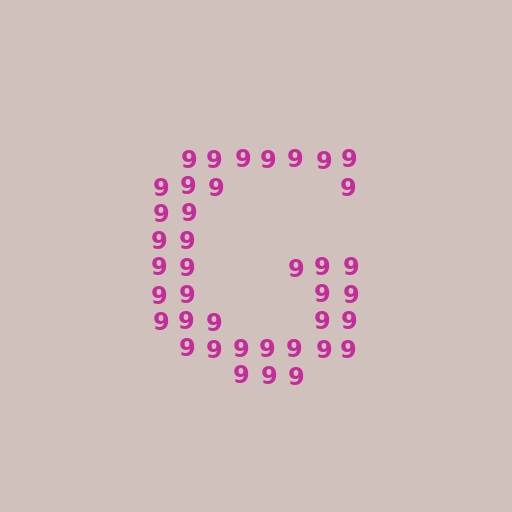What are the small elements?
The small elements are digit 9's.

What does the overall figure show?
The overall figure shows the letter G.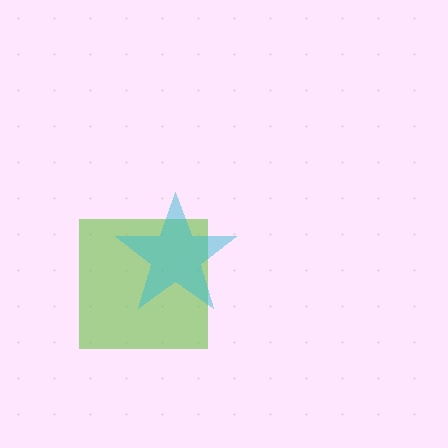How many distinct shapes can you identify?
There are 2 distinct shapes: a lime square, a cyan star.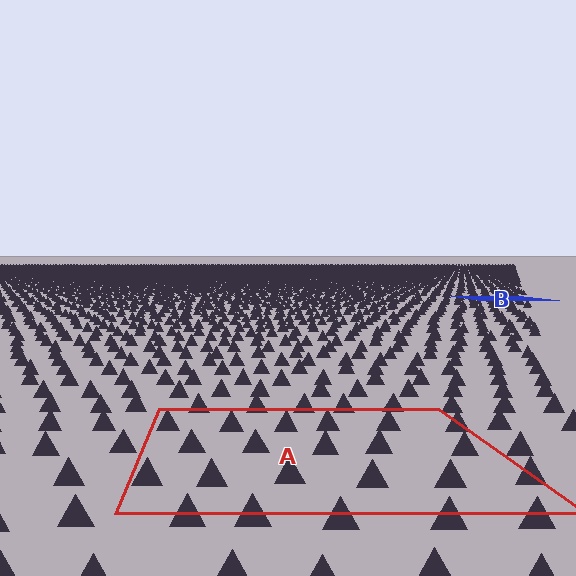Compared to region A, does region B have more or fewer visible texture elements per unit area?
Region B has more texture elements per unit area — they are packed more densely because it is farther away.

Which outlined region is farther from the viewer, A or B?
Region B is farther from the viewer — the texture elements inside it appear smaller and more densely packed.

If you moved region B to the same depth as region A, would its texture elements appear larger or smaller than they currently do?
They would appear larger. At a closer depth, the same texture elements are projected at a bigger on-screen size.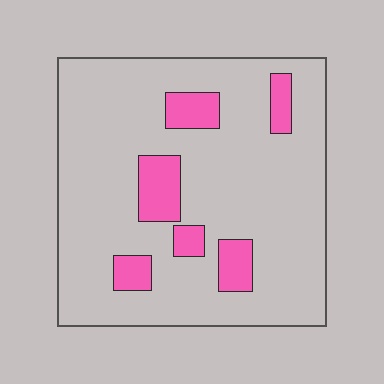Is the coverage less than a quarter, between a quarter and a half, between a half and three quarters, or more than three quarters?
Less than a quarter.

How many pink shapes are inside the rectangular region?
6.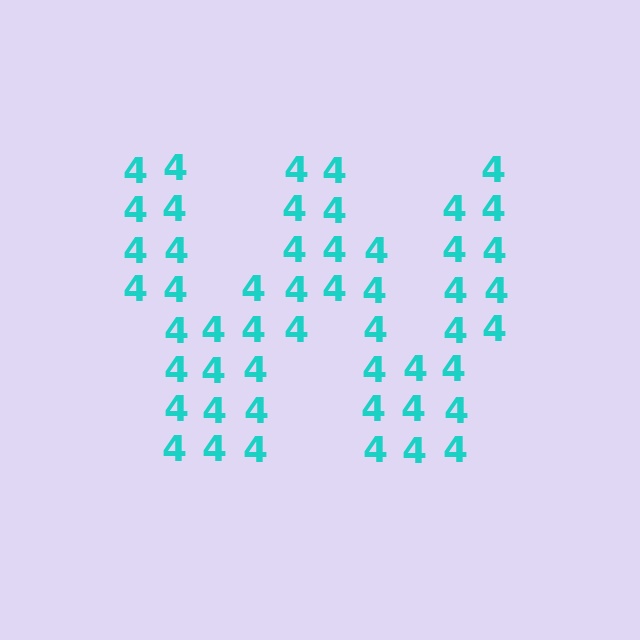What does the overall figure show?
The overall figure shows the letter W.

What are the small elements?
The small elements are digit 4's.